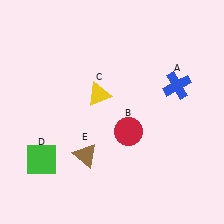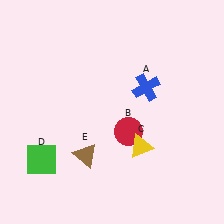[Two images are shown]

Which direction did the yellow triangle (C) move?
The yellow triangle (C) moved down.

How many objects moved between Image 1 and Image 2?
2 objects moved between the two images.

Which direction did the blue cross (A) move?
The blue cross (A) moved left.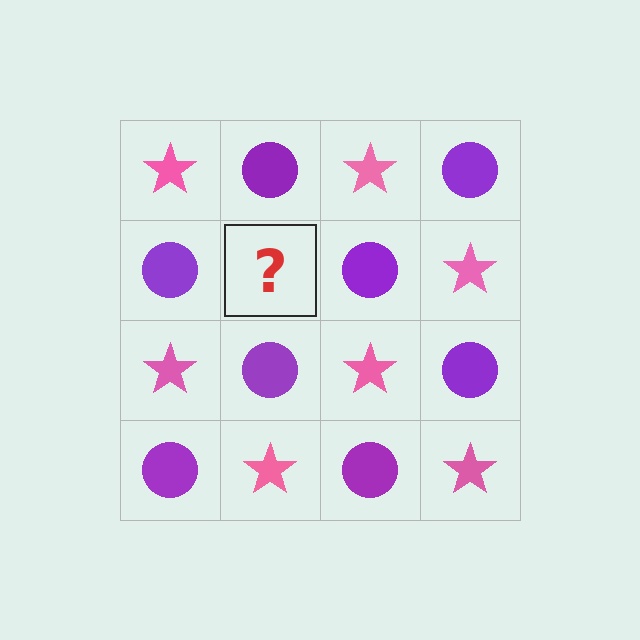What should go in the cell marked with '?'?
The missing cell should contain a pink star.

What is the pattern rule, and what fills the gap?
The rule is that it alternates pink star and purple circle in a checkerboard pattern. The gap should be filled with a pink star.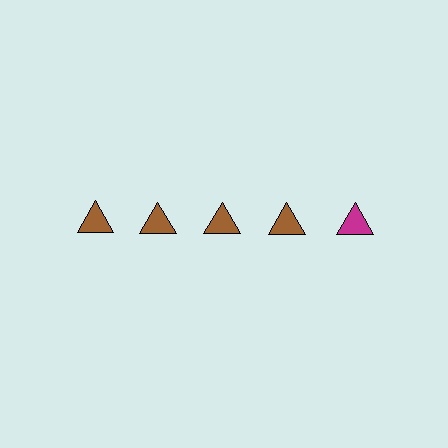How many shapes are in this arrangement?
There are 5 shapes arranged in a grid pattern.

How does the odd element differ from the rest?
It has a different color: magenta instead of brown.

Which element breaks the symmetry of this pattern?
The magenta triangle in the top row, rightmost column breaks the symmetry. All other shapes are brown triangles.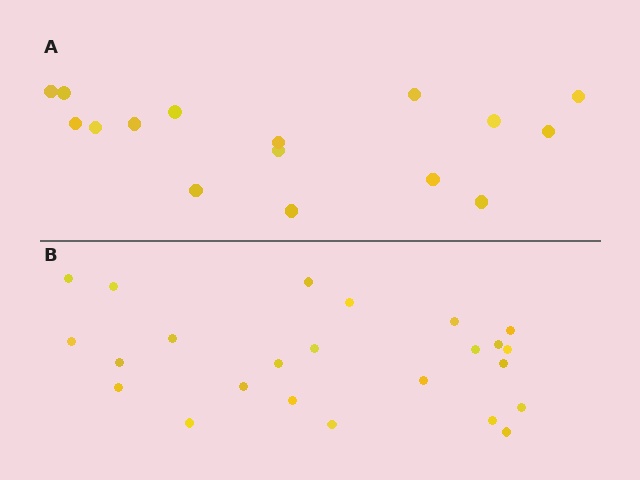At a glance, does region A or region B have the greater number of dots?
Region B (the bottom region) has more dots.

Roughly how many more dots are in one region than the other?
Region B has roughly 8 or so more dots than region A.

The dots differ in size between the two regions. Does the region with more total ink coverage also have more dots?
No. Region A has more total ink coverage because its dots are larger, but region B actually contains more individual dots. Total area can be misleading — the number of items is what matters here.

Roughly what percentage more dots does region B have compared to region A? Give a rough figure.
About 50% more.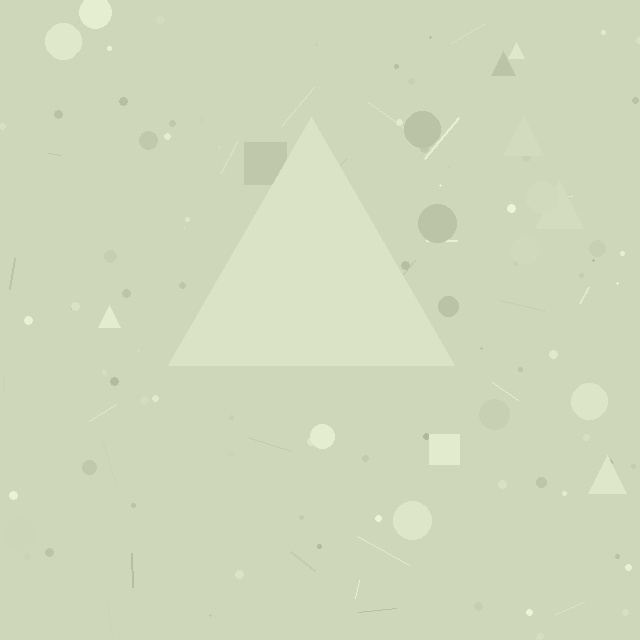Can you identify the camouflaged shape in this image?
The camouflaged shape is a triangle.